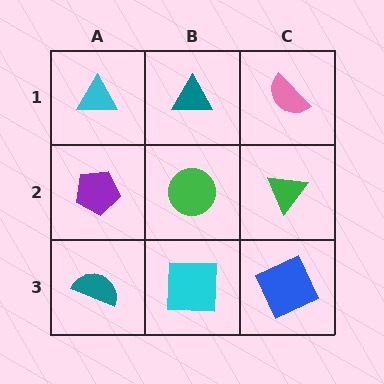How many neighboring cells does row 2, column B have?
4.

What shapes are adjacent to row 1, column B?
A green circle (row 2, column B), a cyan triangle (row 1, column A), a pink semicircle (row 1, column C).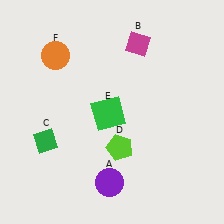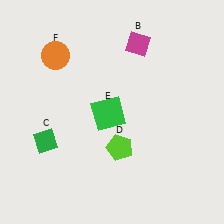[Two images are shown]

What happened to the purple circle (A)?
The purple circle (A) was removed in Image 2. It was in the bottom-left area of Image 1.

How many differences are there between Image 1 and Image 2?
There is 1 difference between the two images.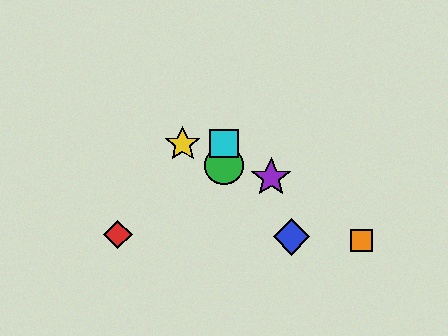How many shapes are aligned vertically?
2 shapes (the green circle, the cyan square) are aligned vertically.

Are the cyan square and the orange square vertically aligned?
No, the cyan square is at x≈224 and the orange square is at x≈361.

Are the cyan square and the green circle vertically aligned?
Yes, both are at x≈224.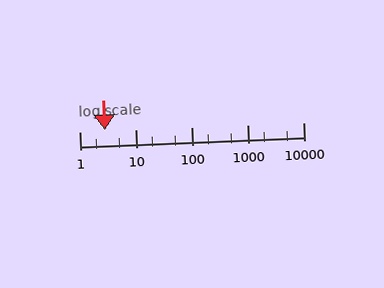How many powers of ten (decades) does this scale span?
The scale spans 4 decades, from 1 to 10000.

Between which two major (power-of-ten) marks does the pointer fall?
The pointer is between 1 and 10.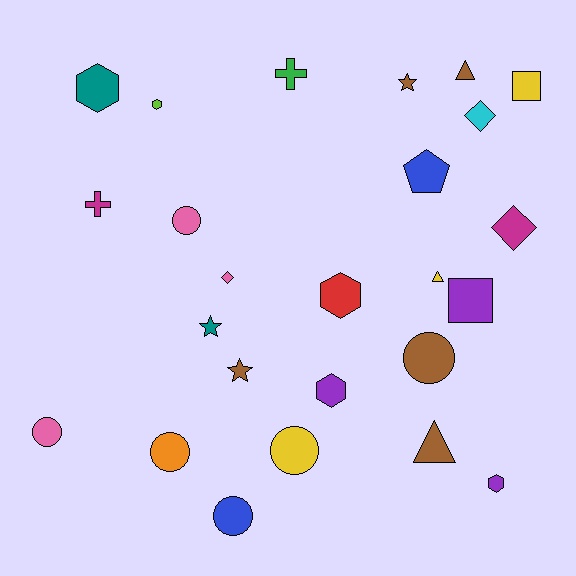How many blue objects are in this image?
There are 2 blue objects.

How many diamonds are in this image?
There are 3 diamonds.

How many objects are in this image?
There are 25 objects.